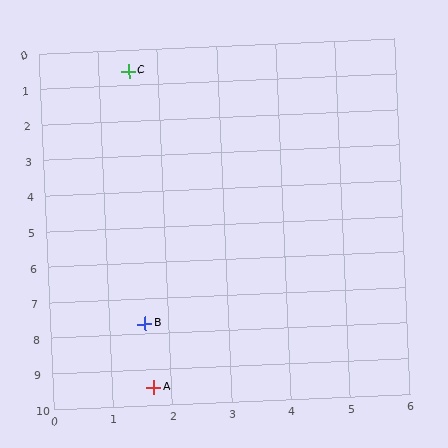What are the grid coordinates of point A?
Point A is at approximately (1.7, 9.5).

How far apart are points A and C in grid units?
Points A and C are about 8.9 grid units apart.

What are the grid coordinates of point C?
Point C is at approximately (1.5, 0.6).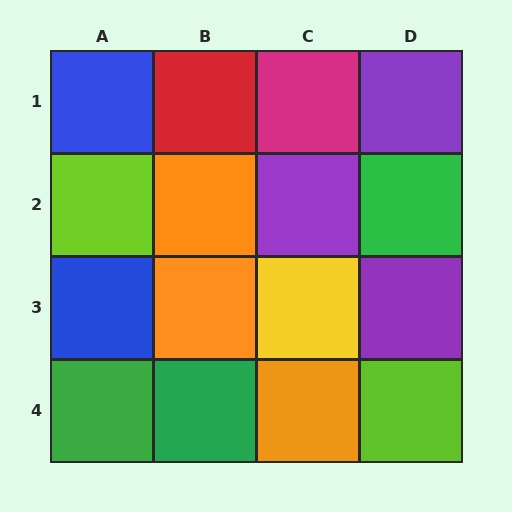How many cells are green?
3 cells are green.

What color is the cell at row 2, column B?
Orange.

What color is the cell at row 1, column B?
Red.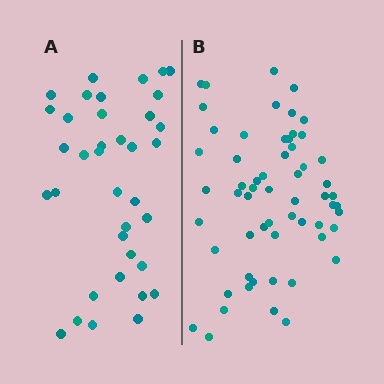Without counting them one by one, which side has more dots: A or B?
Region B (the right region) has more dots.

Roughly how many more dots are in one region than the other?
Region B has approximately 20 more dots than region A.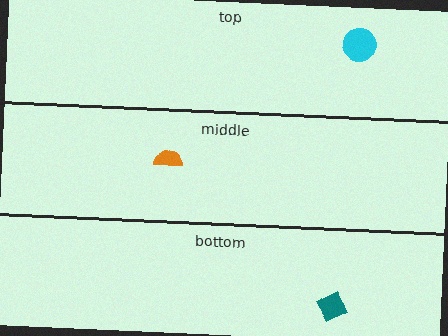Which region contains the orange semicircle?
The middle region.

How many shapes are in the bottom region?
1.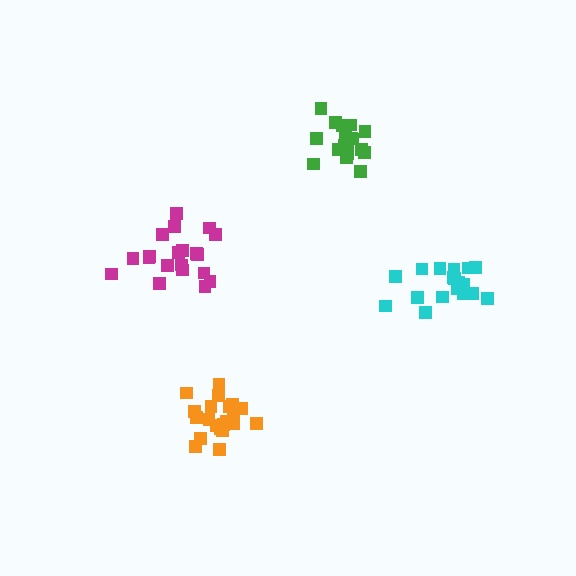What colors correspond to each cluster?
The clusters are colored: green, magenta, cyan, orange.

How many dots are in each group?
Group 1: 18 dots, Group 2: 20 dots, Group 3: 19 dots, Group 4: 21 dots (78 total).